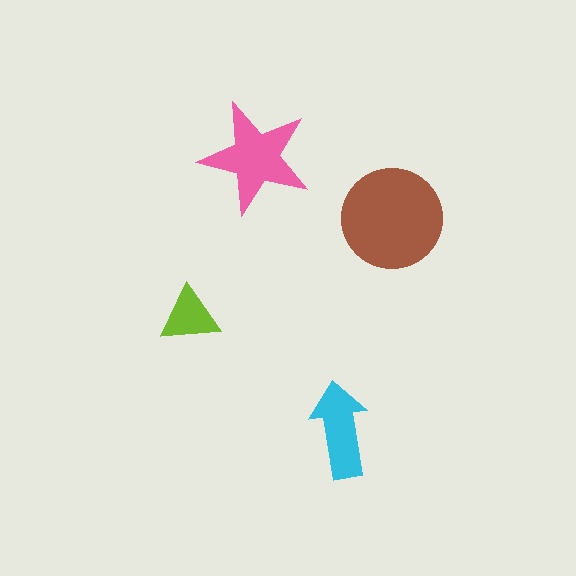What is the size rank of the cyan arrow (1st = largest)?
3rd.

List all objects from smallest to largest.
The lime triangle, the cyan arrow, the pink star, the brown circle.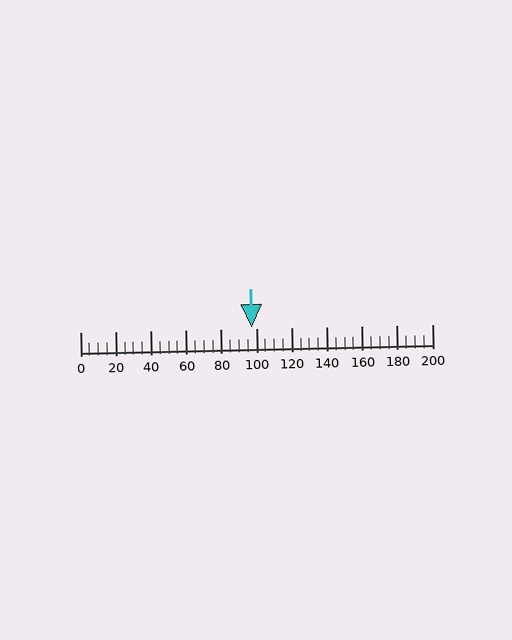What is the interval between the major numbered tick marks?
The major tick marks are spaced 20 units apart.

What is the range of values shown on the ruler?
The ruler shows values from 0 to 200.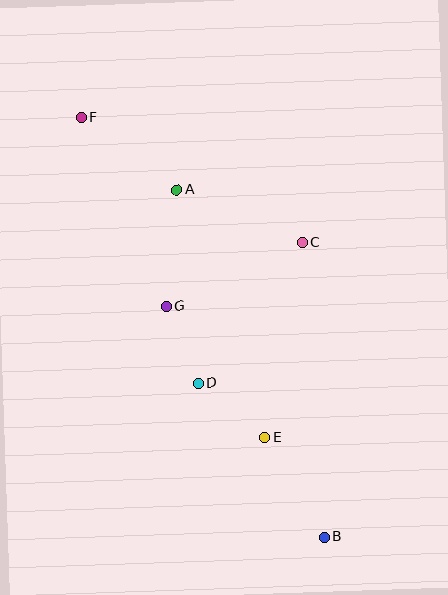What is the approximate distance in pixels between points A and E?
The distance between A and E is approximately 262 pixels.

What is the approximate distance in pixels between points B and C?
The distance between B and C is approximately 295 pixels.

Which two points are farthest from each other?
Points B and F are farthest from each other.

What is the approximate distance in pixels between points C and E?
The distance between C and E is approximately 198 pixels.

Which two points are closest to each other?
Points D and G are closest to each other.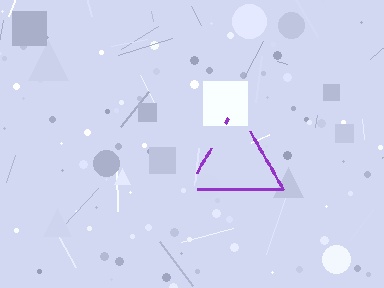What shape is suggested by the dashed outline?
The dashed outline suggests a triangle.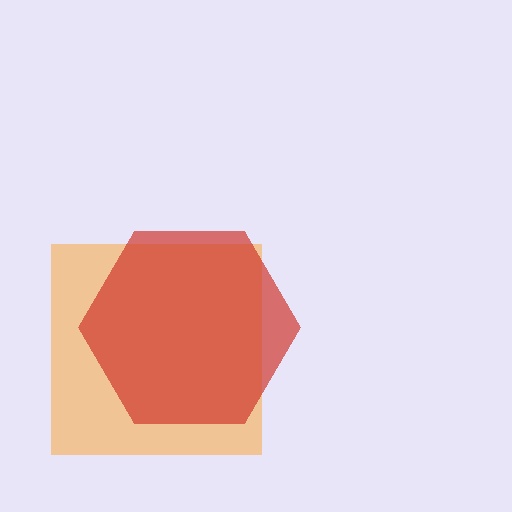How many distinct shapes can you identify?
There are 2 distinct shapes: an orange square, a red hexagon.